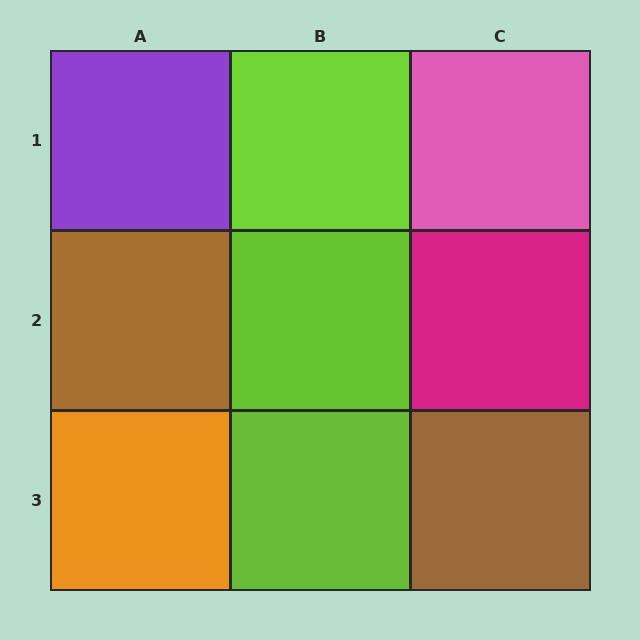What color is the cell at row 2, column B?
Lime.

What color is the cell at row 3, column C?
Brown.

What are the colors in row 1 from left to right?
Purple, lime, pink.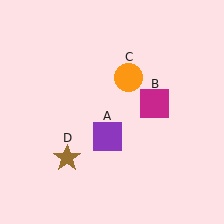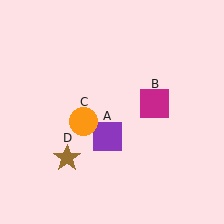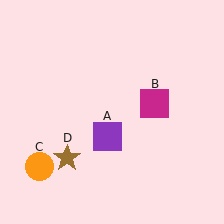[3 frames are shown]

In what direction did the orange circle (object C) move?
The orange circle (object C) moved down and to the left.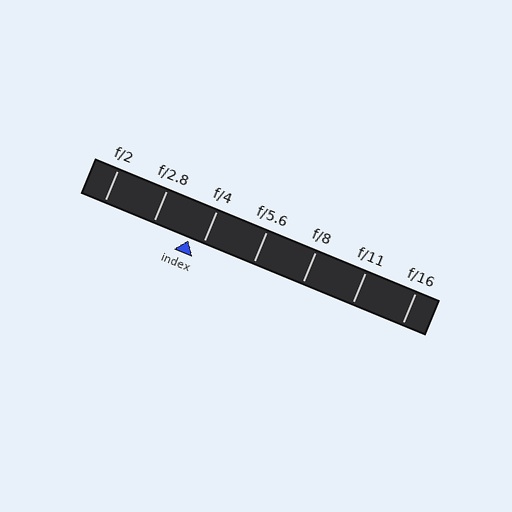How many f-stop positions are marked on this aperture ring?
There are 7 f-stop positions marked.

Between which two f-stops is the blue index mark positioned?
The index mark is between f/2.8 and f/4.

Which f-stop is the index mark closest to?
The index mark is closest to f/4.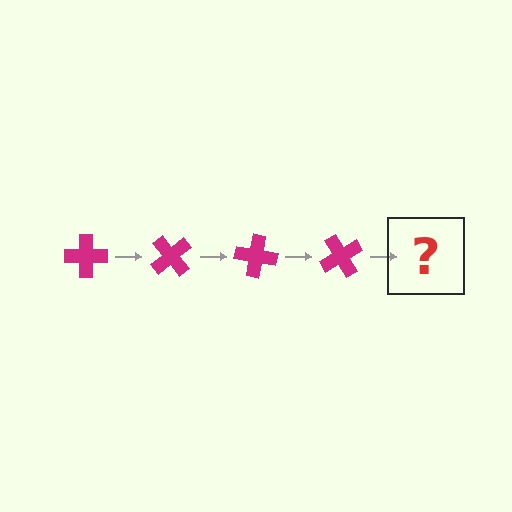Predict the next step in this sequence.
The next step is a magenta cross rotated 200 degrees.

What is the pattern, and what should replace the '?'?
The pattern is that the cross rotates 50 degrees each step. The '?' should be a magenta cross rotated 200 degrees.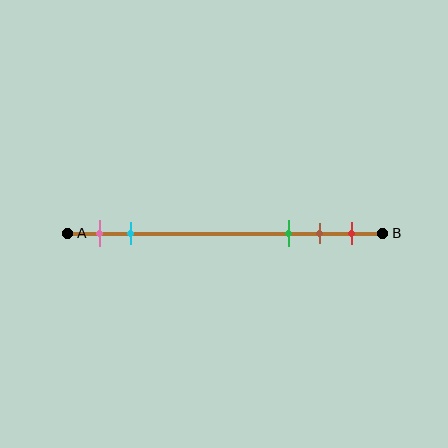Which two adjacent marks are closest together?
The brown and red marks are the closest adjacent pair.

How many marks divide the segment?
There are 5 marks dividing the segment.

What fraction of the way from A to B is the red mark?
The red mark is approximately 90% (0.9) of the way from A to B.